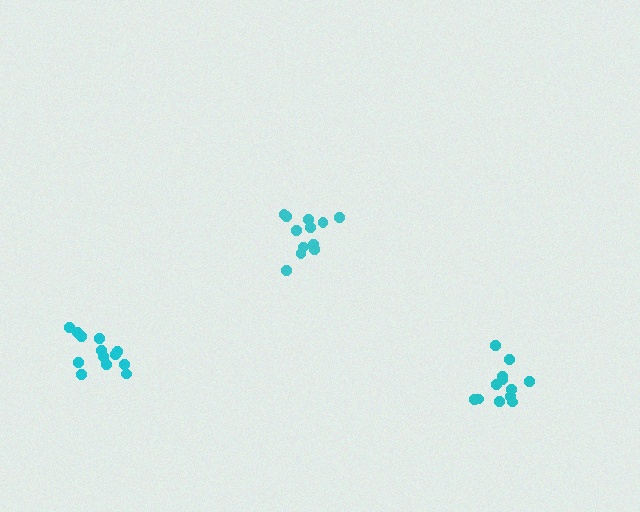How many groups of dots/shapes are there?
There are 3 groups.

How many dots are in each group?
Group 1: 13 dots, Group 2: 12 dots, Group 3: 13 dots (38 total).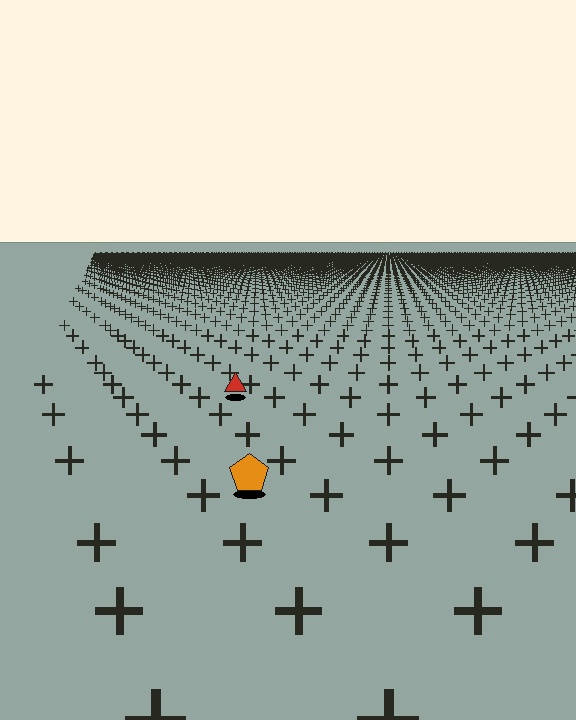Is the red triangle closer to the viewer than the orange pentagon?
No. The orange pentagon is closer — you can tell from the texture gradient: the ground texture is coarser near it.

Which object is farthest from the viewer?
The red triangle is farthest from the viewer. It appears smaller and the ground texture around it is denser.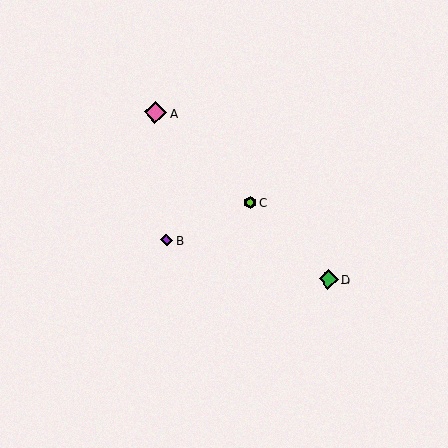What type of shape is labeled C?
Shape C is a lime hexagon.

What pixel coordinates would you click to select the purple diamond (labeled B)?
Click at (167, 240) to select the purple diamond B.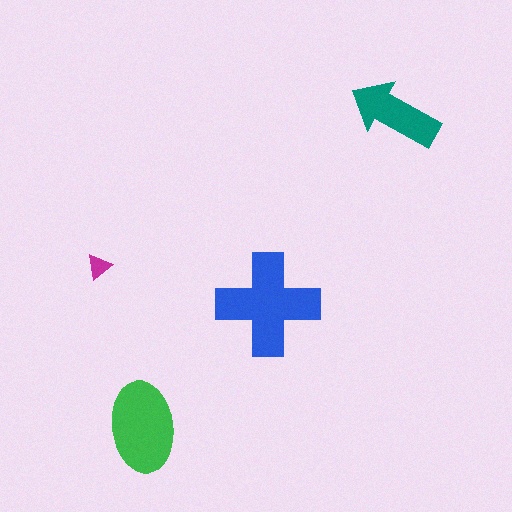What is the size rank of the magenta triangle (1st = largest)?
4th.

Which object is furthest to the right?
The teal arrow is rightmost.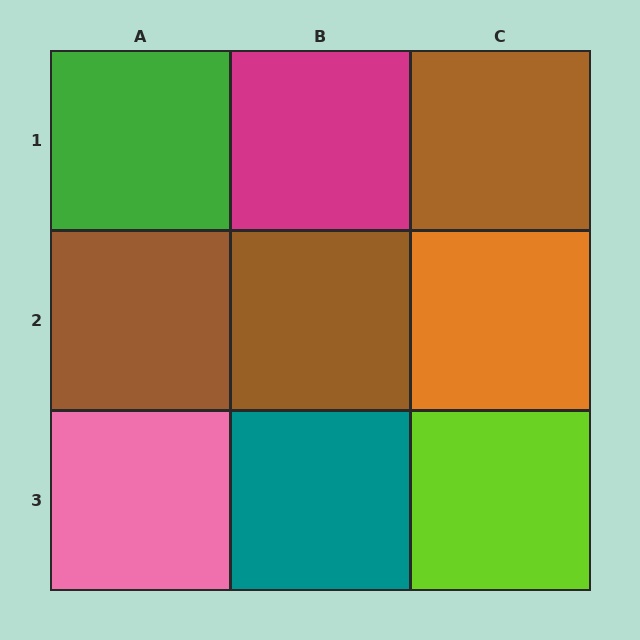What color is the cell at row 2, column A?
Brown.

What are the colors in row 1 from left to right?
Green, magenta, brown.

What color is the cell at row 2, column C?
Orange.